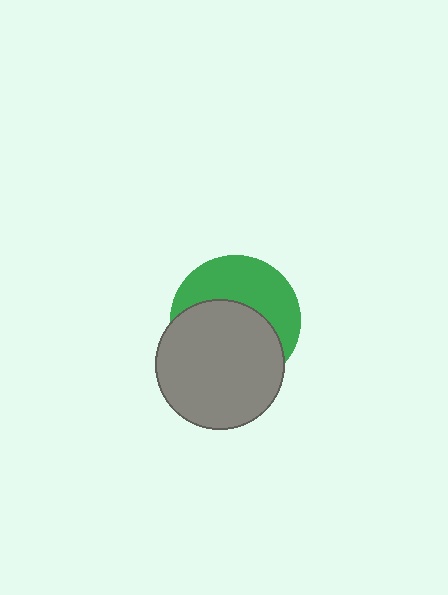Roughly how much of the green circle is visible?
A small part of it is visible (roughly 45%).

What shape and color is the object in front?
The object in front is a gray circle.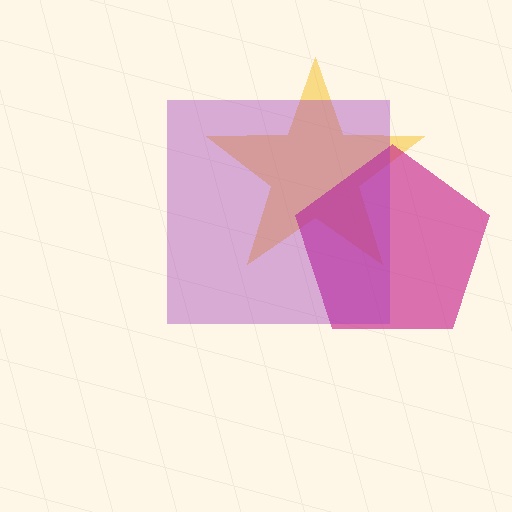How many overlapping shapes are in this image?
There are 3 overlapping shapes in the image.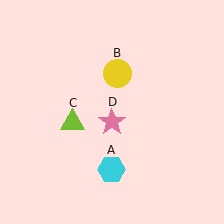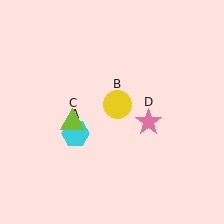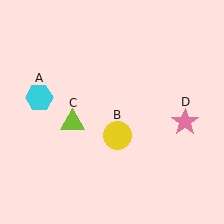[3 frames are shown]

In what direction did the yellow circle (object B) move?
The yellow circle (object B) moved down.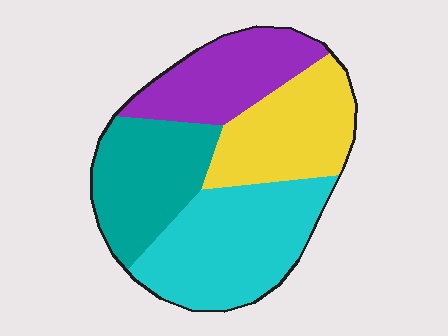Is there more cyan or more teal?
Cyan.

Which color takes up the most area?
Cyan, at roughly 30%.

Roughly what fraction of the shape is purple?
Purple covers 21% of the shape.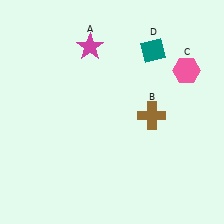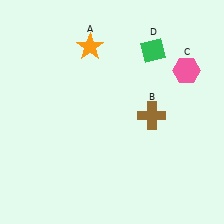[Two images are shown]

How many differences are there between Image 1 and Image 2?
There are 2 differences between the two images.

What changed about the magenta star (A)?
In Image 1, A is magenta. In Image 2, it changed to orange.